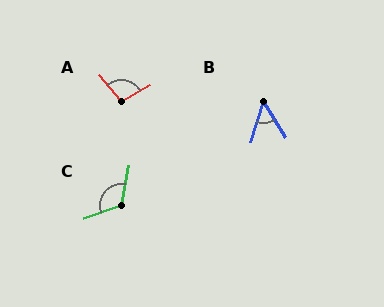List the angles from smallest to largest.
B (49°), A (99°), C (120°).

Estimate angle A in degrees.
Approximately 99 degrees.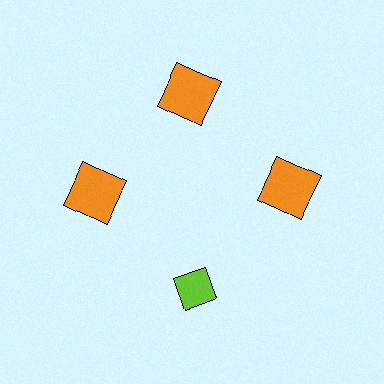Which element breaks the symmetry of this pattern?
The lime diamond at roughly the 6 o'clock position breaks the symmetry. All other shapes are orange squares.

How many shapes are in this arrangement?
There are 4 shapes arranged in a ring pattern.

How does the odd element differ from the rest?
It differs in both color (lime instead of orange) and shape (diamond instead of square).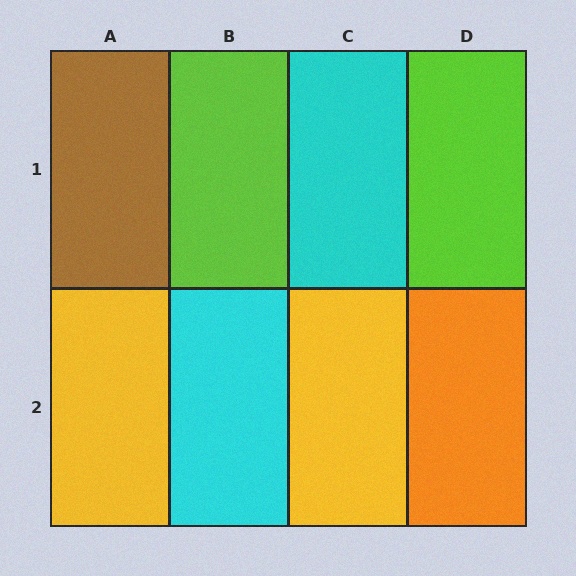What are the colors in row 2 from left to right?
Yellow, cyan, yellow, orange.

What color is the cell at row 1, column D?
Lime.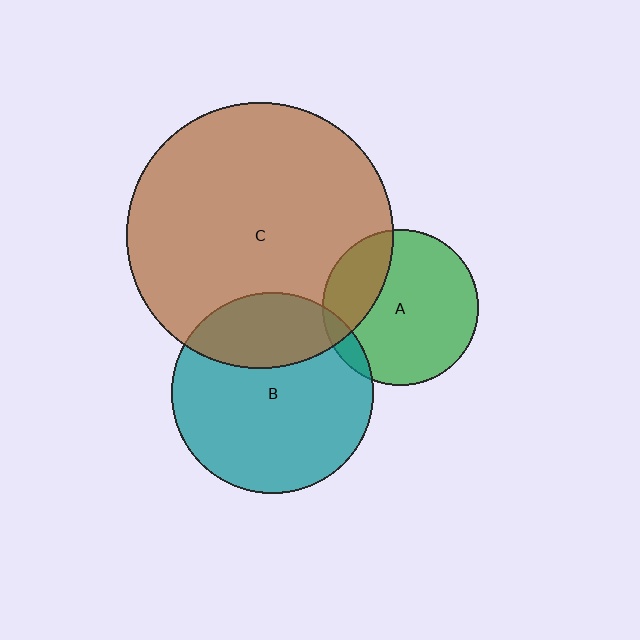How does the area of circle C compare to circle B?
Approximately 1.7 times.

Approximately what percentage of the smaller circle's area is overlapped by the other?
Approximately 10%.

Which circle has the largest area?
Circle C (brown).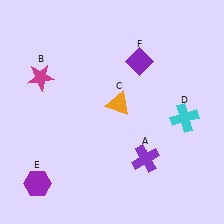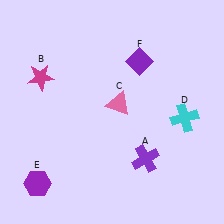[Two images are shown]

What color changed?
The triangle (C) changed from orange in Image 1 to pink in Image 2.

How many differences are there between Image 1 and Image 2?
There is 1 difference between the two images.